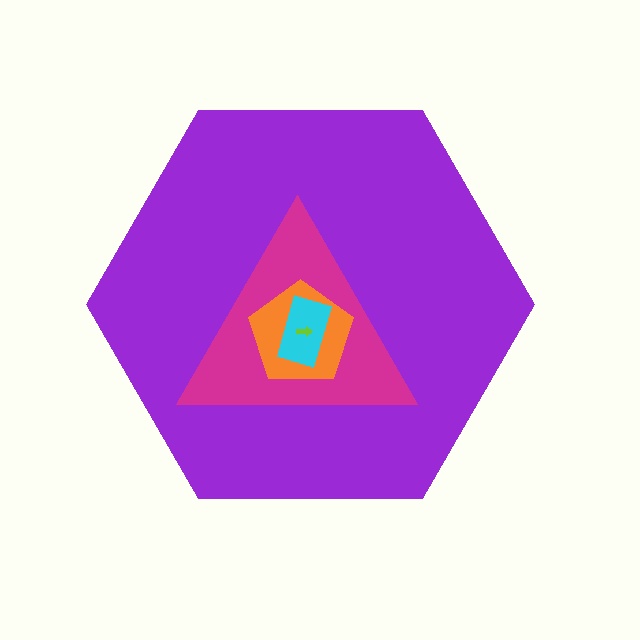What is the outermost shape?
The purple hexagon.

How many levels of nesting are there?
5.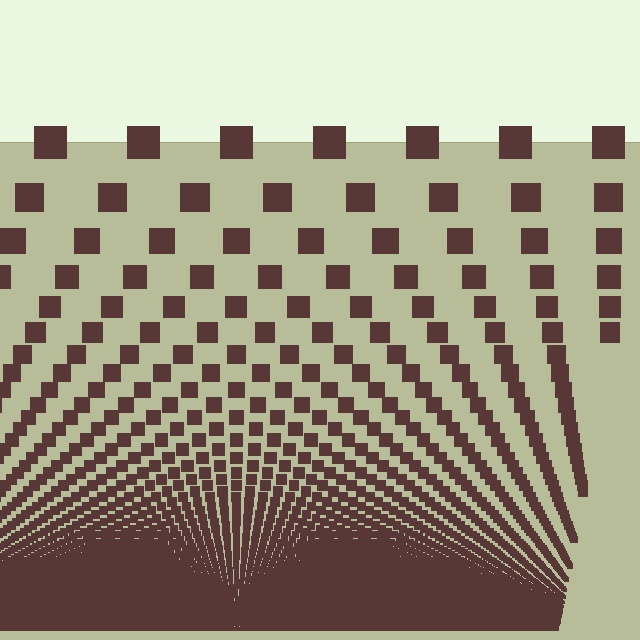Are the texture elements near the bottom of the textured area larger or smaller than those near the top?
Smaller. The gradient is inverted — elements near the bottom are smaller and denser.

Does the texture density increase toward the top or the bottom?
Density increases toward the bottom.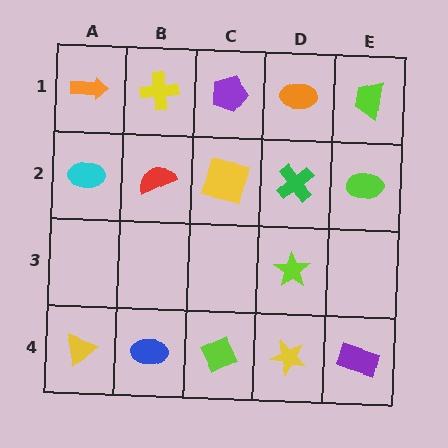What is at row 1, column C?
A purple pentagon.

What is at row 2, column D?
A green cross.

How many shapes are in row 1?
5 shapes.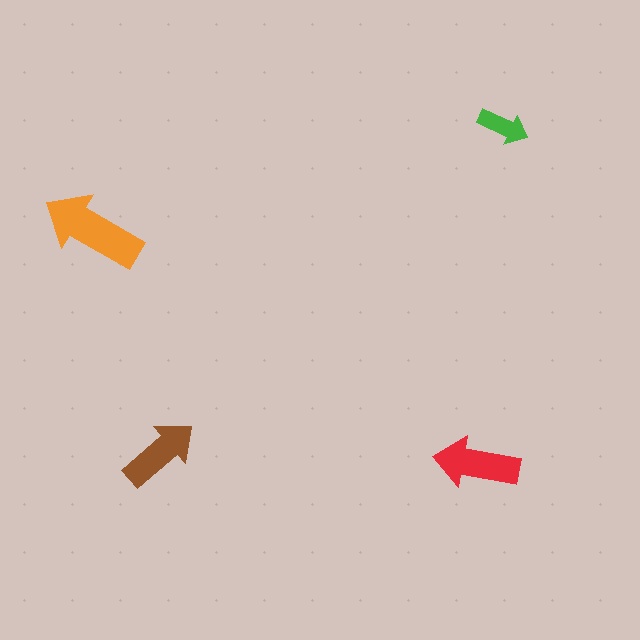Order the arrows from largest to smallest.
the orange one, the red one, the brown one, the green one.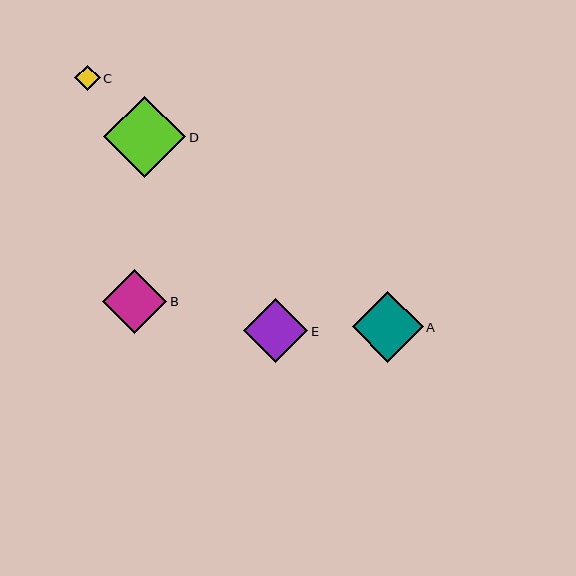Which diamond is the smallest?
Diamond C is the smallest with a size of approximately 25 pixels.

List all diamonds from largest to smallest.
From largest to smallest: D, A, E, B, C.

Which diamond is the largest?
Diamond D is the largest with a size of approximately 82 pixels.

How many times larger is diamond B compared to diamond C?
Diamond B is approximately 2.5 times the size of diamond C.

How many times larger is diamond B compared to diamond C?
Diamond B is approximately 2.5 times the size of diamond C.